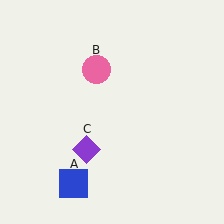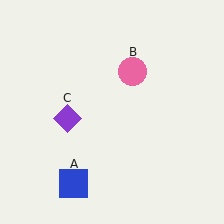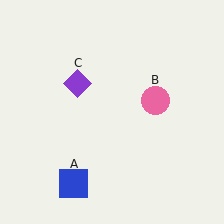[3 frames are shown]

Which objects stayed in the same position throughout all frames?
Blue square (object A) remained stationary.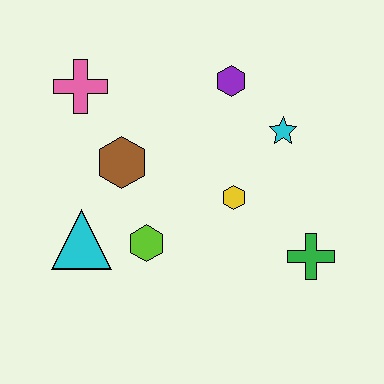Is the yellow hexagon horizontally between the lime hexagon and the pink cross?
No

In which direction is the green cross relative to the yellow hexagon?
The green cross is to the right of the yellow hexagon.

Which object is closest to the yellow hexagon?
The cyan star is closest to the yellow hexagon.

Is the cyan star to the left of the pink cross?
No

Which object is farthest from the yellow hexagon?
The pink cross is farthest from the yellow hexagon.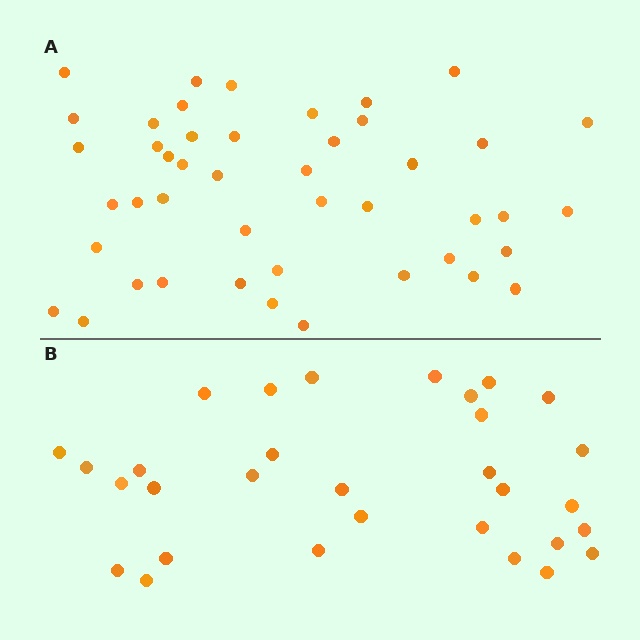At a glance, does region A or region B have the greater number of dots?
Region A (the top region) has more dots.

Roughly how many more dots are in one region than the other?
Region A has approximately 15 more dots than region B.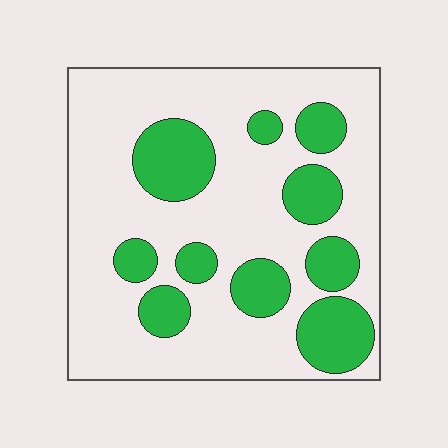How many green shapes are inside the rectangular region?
10.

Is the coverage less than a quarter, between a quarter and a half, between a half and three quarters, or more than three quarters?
Between a quarter and a half.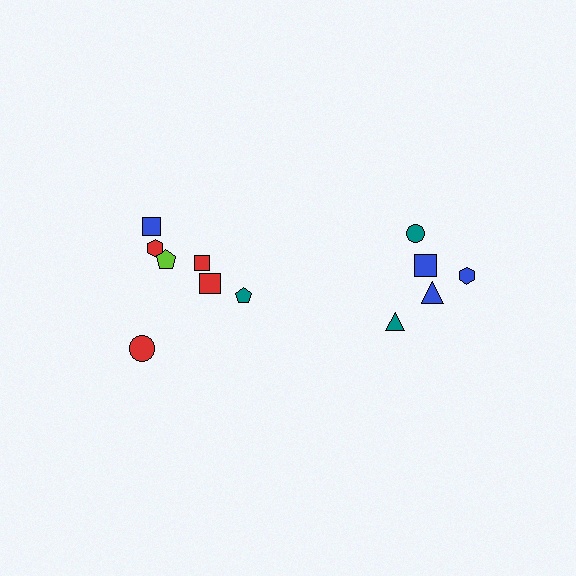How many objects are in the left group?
There are 7 objects.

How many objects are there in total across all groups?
There are 12 objects.